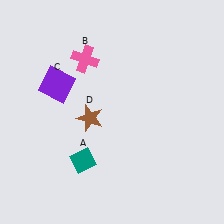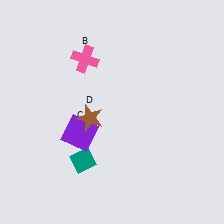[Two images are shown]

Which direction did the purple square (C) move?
The purple square (C) moved down.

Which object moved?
The purple square (C) moved down.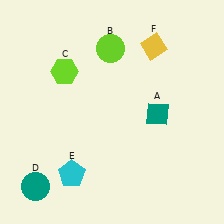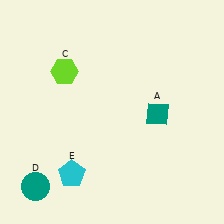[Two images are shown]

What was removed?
The yellow diamond (F), the lime circle (B) were removed in Image 2.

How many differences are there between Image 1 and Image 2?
There are 2 differences between the two images.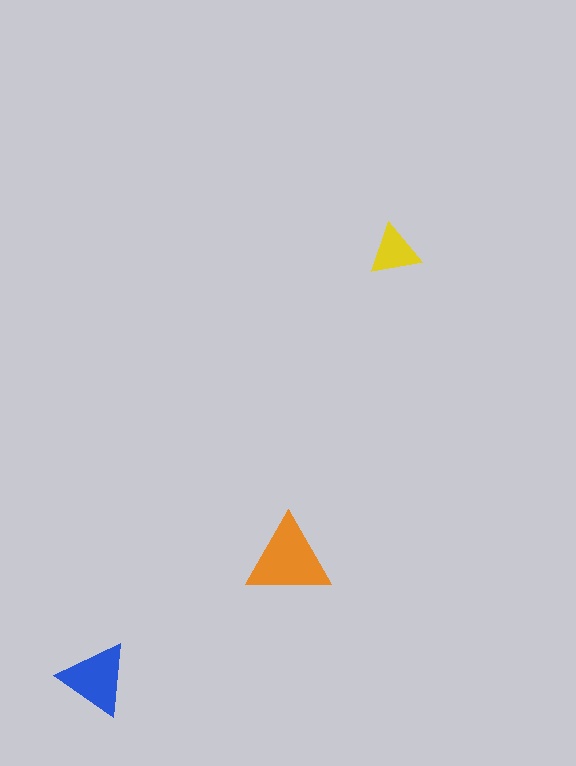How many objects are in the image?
There are 3 objects in the image.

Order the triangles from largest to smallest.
the orange one, the blue one, the yellow one.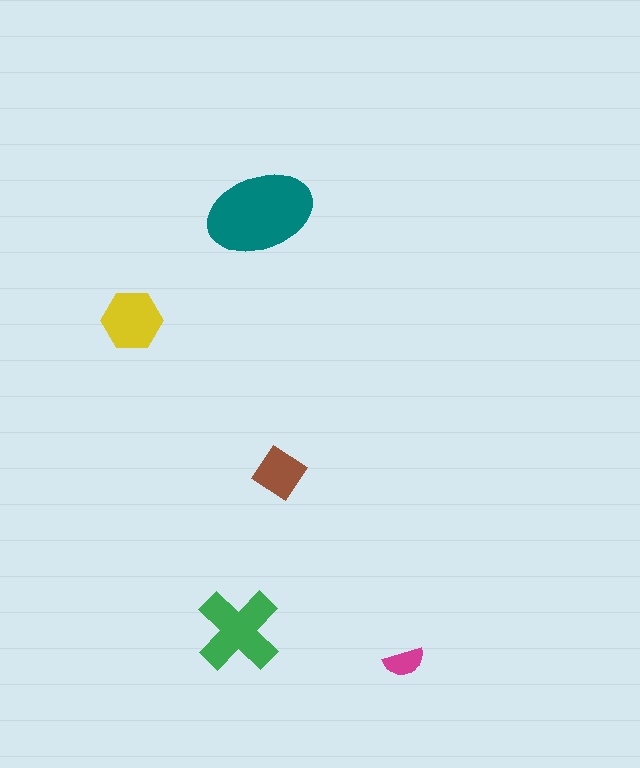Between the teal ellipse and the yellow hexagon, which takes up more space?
The teal ellipse.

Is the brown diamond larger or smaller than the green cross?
Smaller.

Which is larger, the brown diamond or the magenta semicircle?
The brown diamond.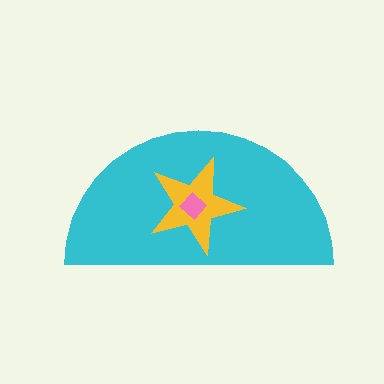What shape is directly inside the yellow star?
The pink diamond.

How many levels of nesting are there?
3.